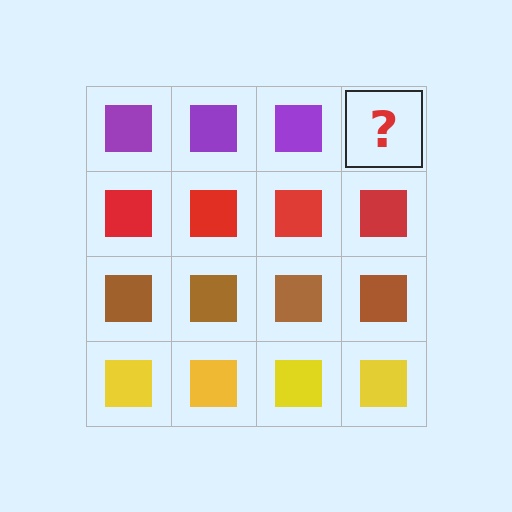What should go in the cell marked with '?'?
The missing cell should contain a purple square.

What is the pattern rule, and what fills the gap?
The rule is that each row has a consistent color. The gap should be filled with a purple square.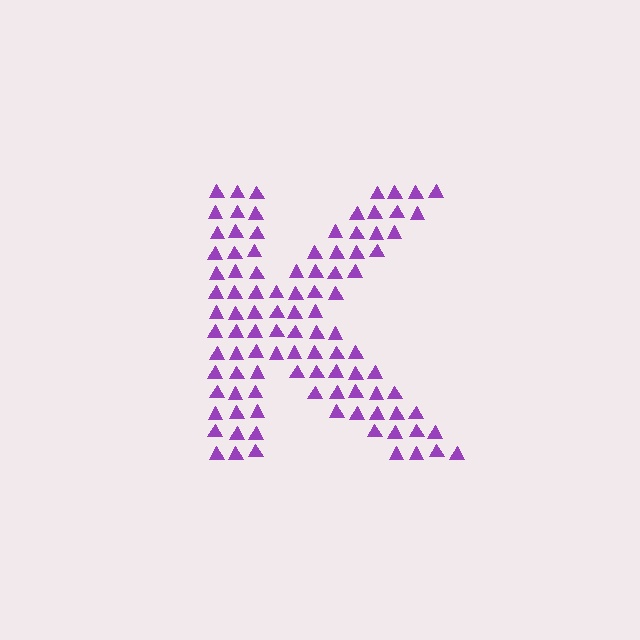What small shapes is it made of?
It is made of small triangles.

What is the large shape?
The large shape is the letter K.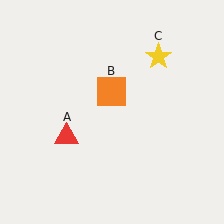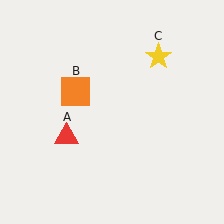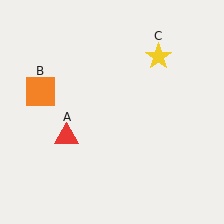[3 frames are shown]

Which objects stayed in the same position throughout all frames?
Red triangle (object A) and yellow star (object C) remained stationary.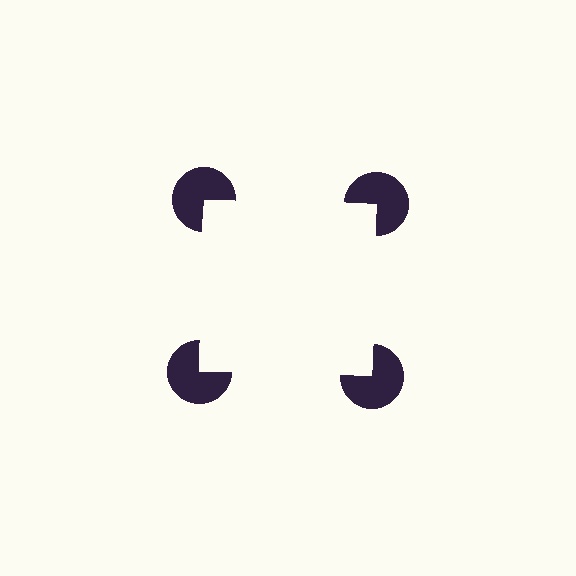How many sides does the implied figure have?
4 sides.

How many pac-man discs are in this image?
There are 4 — one at each vertex of the illusory square.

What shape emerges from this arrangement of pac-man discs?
An illusory square — its edges are inferred from the aligned wedge cuts in the pac-man discs, not physically drawn.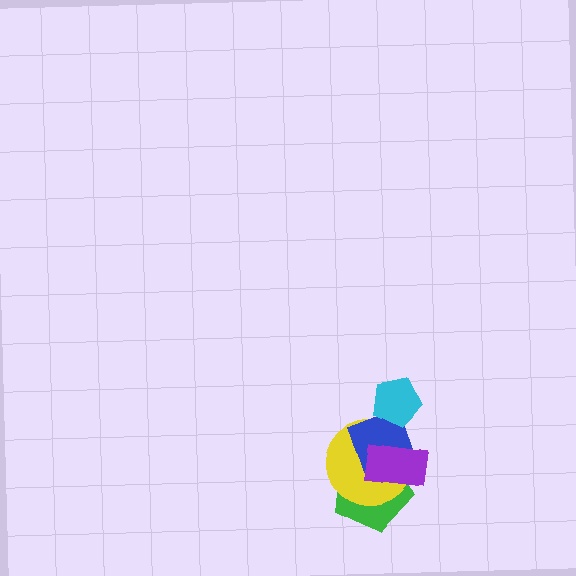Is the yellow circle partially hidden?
Yes, it is partially covered by another shape.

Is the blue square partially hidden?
Yes, it is partially covered by another shape.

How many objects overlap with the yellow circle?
3 objects overlap with the yellow circle.